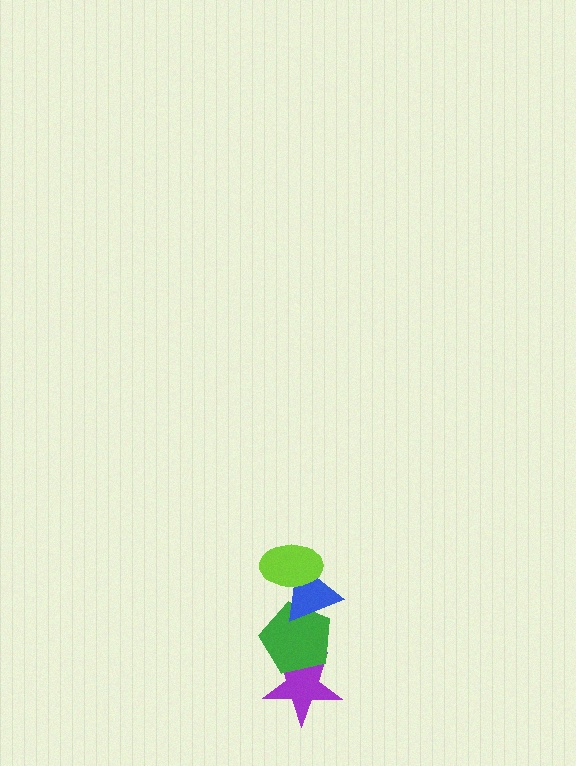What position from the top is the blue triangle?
The blue triangle is 2nd from the top.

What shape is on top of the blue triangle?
The lime ellipse is on top of the blue triangle.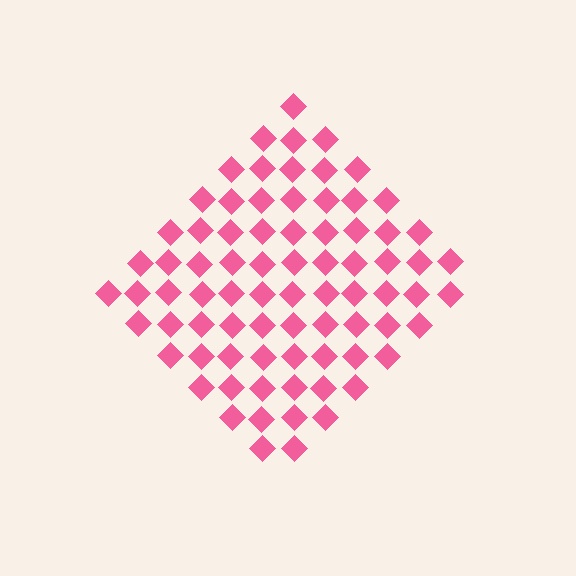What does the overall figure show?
The overall figure shows a diamond.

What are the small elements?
The small elements are diamonds.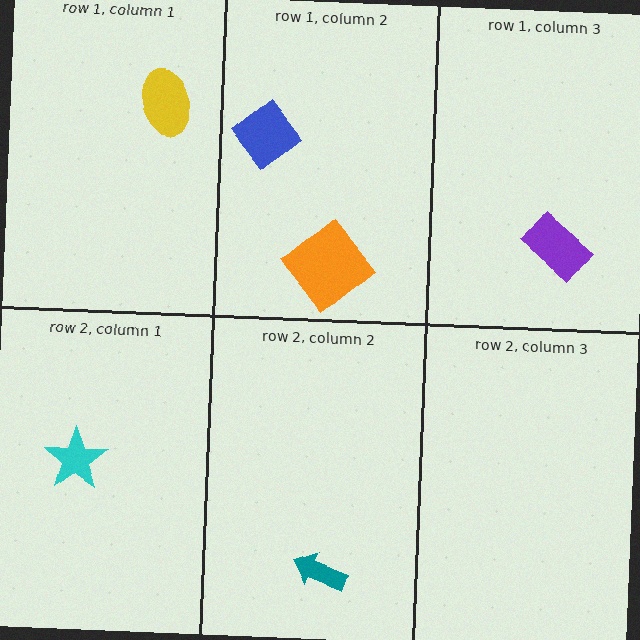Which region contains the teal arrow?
The row 2, column 2 region.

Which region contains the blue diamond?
The row 1, column 2 region.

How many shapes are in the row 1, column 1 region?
1.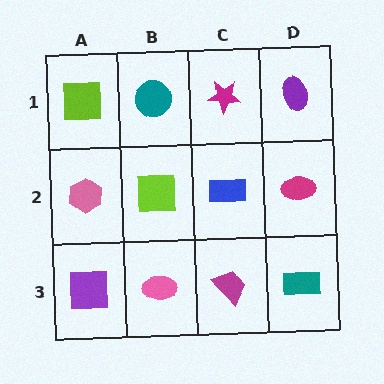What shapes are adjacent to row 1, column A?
A pink hexagon (row 2, column A), a teal circle (row 1, column B).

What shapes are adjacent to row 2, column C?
A magenta star (row 1, column C), a magenta trapezoid (row 3, column C), a lime square (row 2, column B), a magenta ellipse (row 2, column D).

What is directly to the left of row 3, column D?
A magenta trapezoid.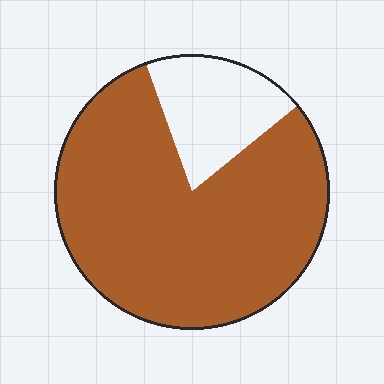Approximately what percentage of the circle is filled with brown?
Approximately 80%.